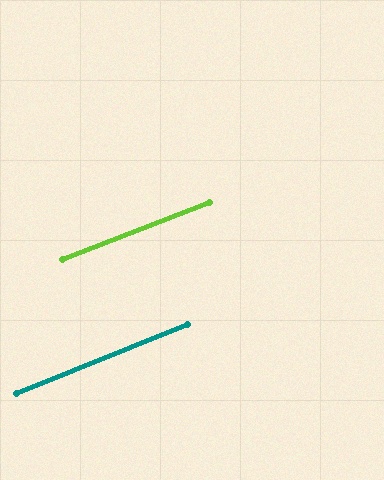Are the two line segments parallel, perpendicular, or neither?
Parallel — their directions differ by only 1.1°.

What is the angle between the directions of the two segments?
Approximately 1 degree.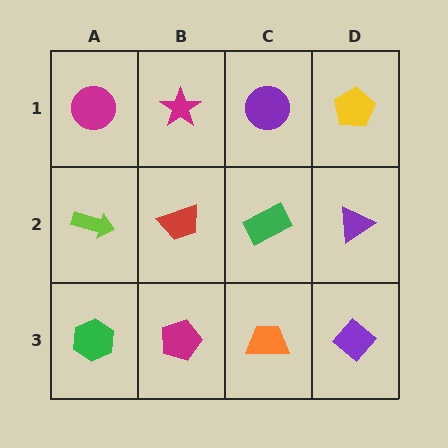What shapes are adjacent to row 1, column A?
A lime arrow (row 2, column A), a magenta star (row 1, column B).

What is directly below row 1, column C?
A green rectangle.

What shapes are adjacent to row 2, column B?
A magenta star (row 1, column B), a magenta pentagon (row 3, column B), a lime arrow (row 2, column A), a green rectangle (row 2, column C).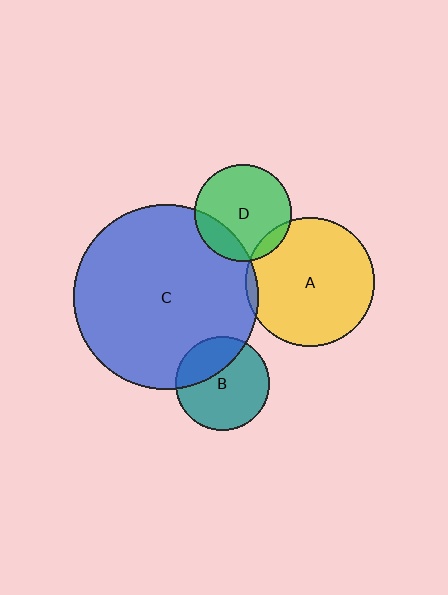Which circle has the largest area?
Circle C (blue).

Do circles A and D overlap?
Yes.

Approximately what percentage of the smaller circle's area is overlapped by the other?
Approximately 10%.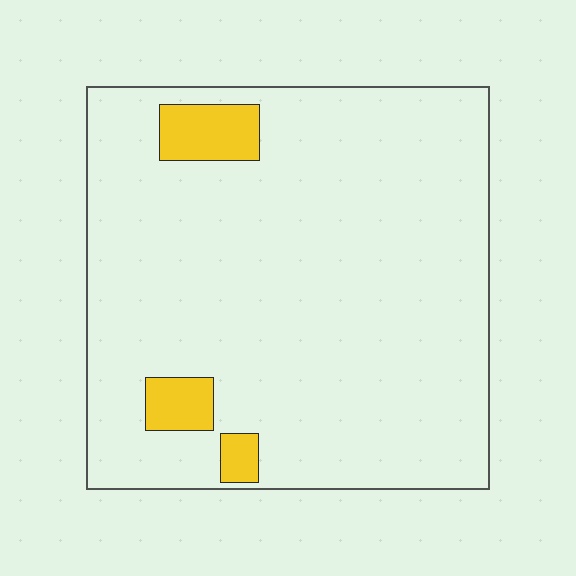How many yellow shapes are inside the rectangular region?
3.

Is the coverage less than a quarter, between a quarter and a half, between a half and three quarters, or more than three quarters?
Less than a quarter.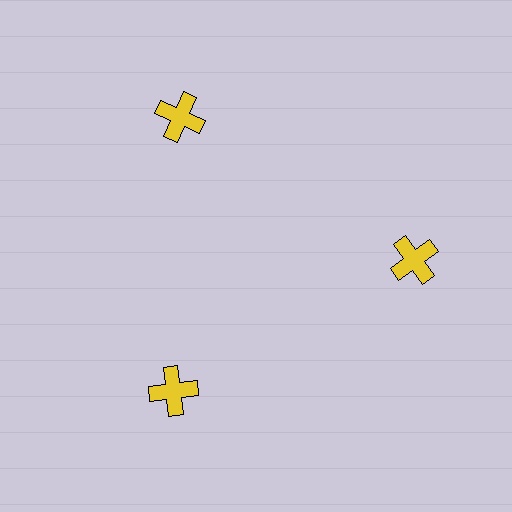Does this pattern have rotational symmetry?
Yes, this pattern has 3-fold rotational symmetry. It looks the same after rotating 120 degrees around the center.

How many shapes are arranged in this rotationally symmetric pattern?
There are 3 shapes, arranged in 3 groups of 1.